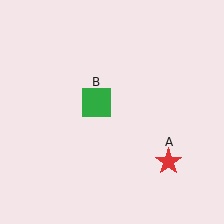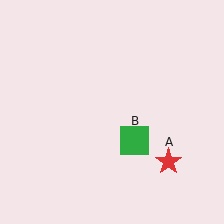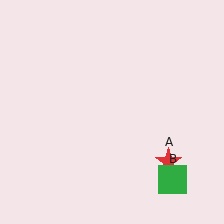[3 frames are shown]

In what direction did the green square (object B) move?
The green square (object B) moved down and to the right.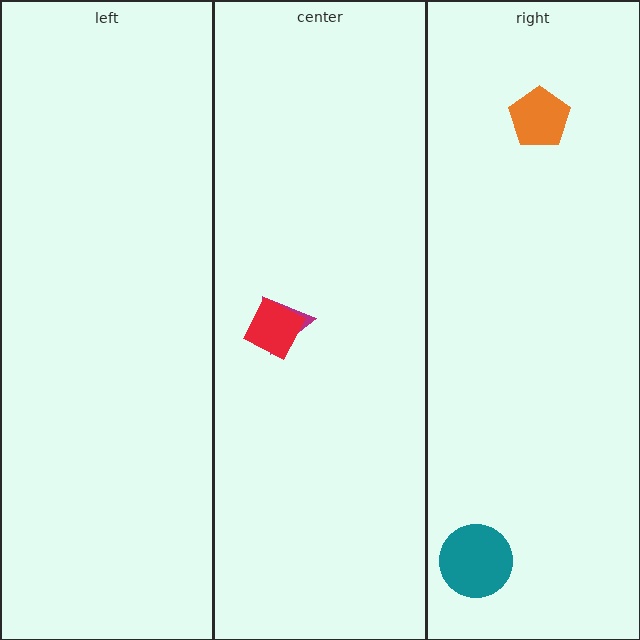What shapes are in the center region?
The magenta triangle, the red diamond.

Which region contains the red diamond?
The center region.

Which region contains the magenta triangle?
The center region.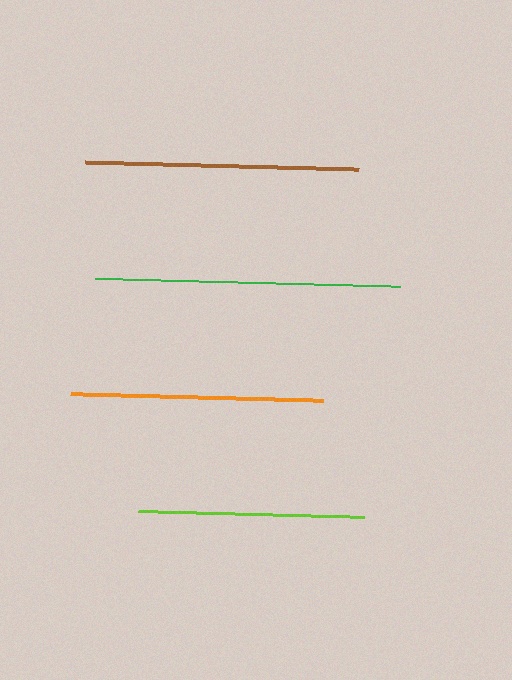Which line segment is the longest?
The green line is the longest at approximately 306 pixels.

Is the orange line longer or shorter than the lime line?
The orange line is longer than the lime line.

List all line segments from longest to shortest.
From longest to shortest: green, brown, orange, lime.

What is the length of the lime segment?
The lime segment is approximately 226 pixels long.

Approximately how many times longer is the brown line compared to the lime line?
The brown line is approximately 1.2 times the length of the lime line.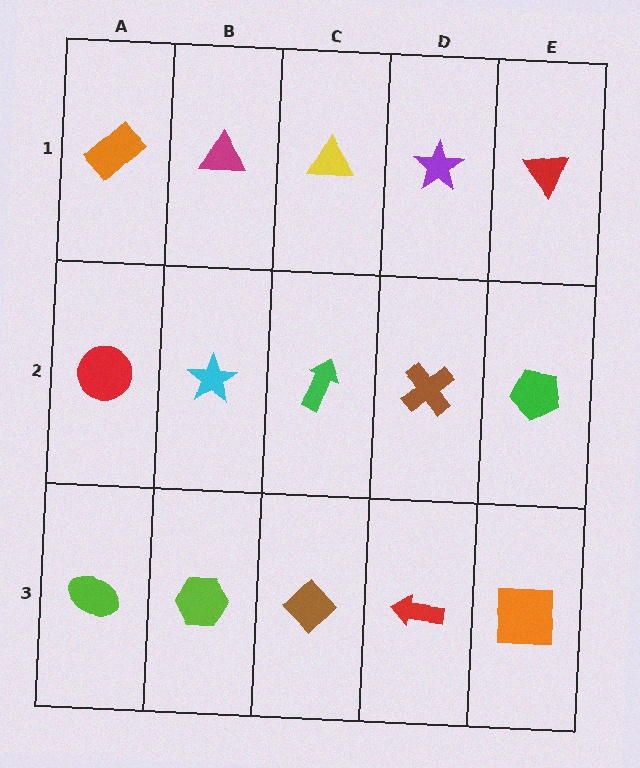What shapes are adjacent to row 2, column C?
A yellow triangle (row 1, column C), a brown diamond (row 3, column C), a cyan star (row 2, column B), a brown cross (row 2, column D).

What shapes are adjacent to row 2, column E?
A red triangle (row 1, column E), an orange square (row 3, column E), a brown cross (row 2, column D).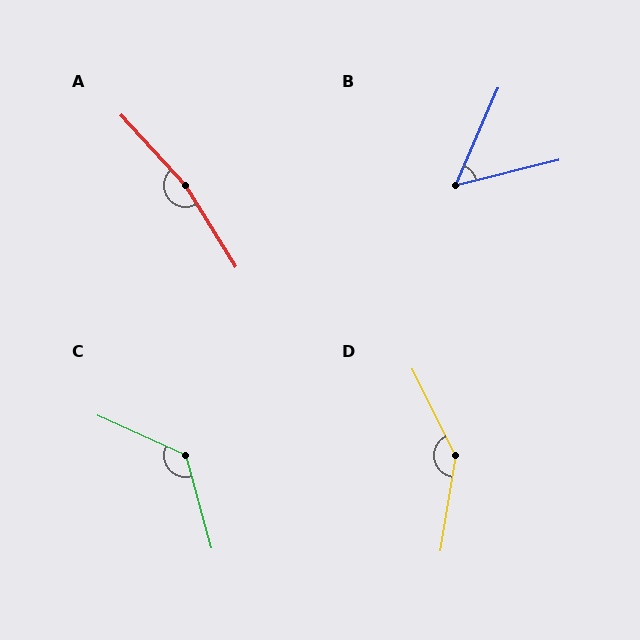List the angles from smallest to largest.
B (53°), C (130°), D (145°), A (170°).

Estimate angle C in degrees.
Approximately 130 degrees.